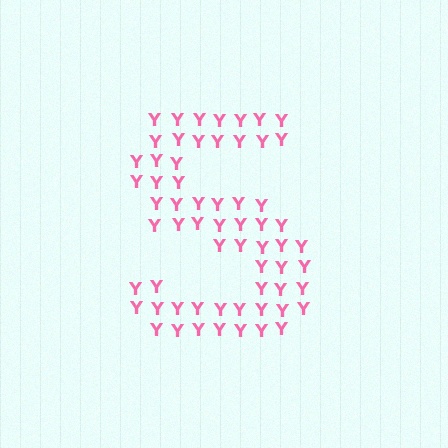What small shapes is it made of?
It is made of small letter Y's.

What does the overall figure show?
The overall figure shows the letter S.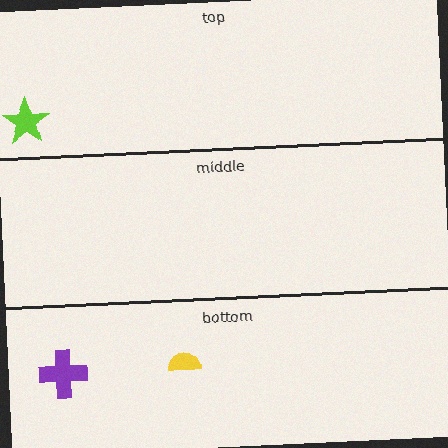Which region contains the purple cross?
The bottom region.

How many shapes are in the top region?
1.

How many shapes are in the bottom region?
2.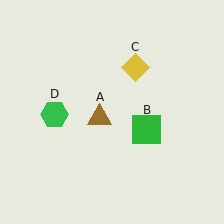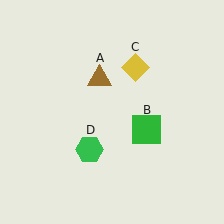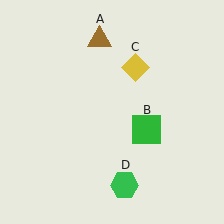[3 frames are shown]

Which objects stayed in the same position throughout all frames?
Green square (object B) and yellow diamond (object C) remained stationary.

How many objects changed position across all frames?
2 objects changed position: brown triangle (object A), green hexagon (object D).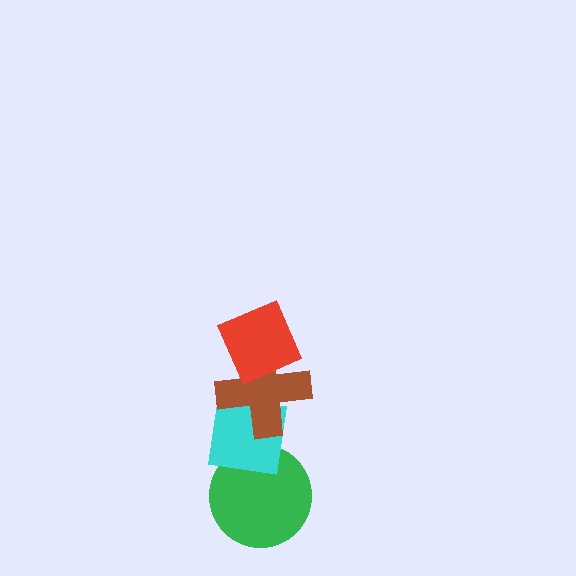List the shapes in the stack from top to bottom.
From top to bottom: the red diamond, the brown cross, the cyan square, the green circle.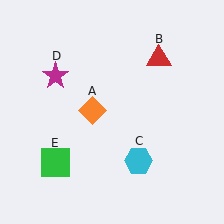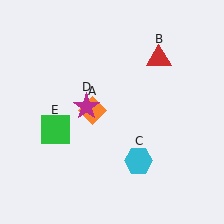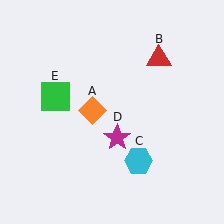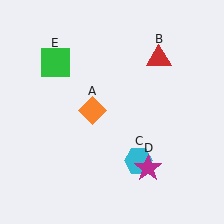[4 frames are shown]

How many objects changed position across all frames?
2 objects changed position: magenta star (object D), green square (object E).